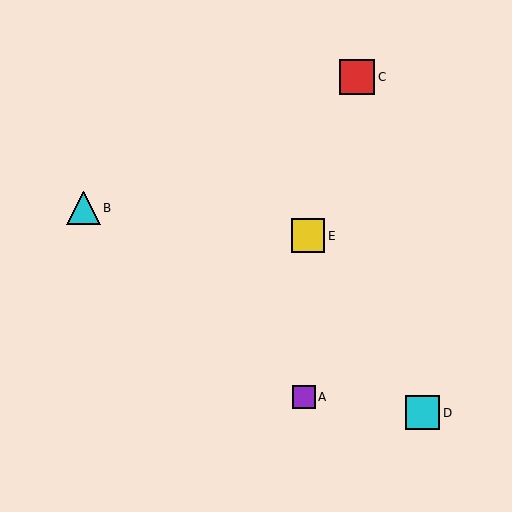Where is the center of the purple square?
The center of the purple square is at (304, 397).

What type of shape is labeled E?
Shape E is a yellow square.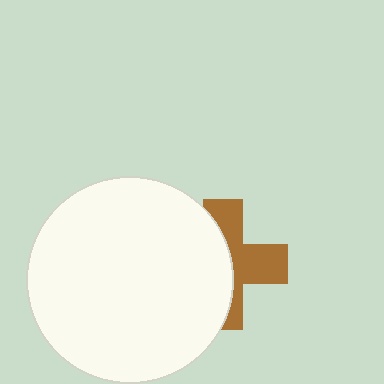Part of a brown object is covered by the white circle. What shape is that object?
It is a cross.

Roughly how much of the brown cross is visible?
About half of it is visible (roughly 47%).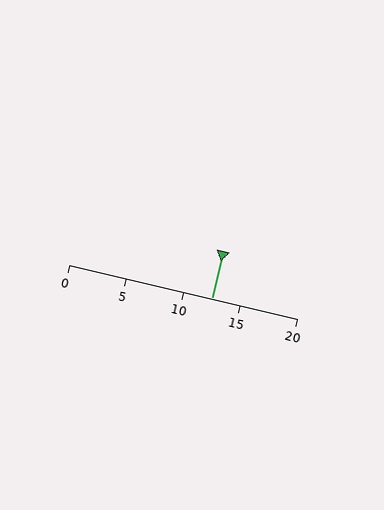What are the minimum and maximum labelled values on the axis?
The axis runs from 0 to 20.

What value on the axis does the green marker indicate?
The marker indicates approximately 12.5.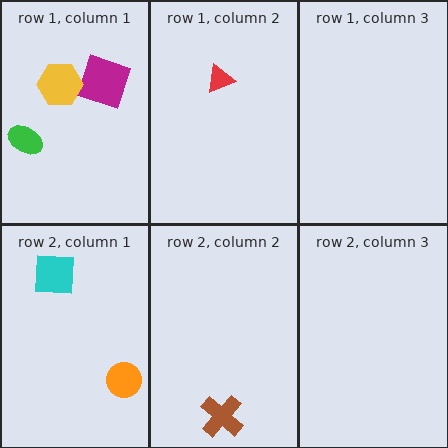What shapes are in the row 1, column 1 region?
The magenta square, the yellow hexagon, the green ellipse.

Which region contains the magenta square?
The row 1, column 1 region.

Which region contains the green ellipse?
The row 1, column 1 region.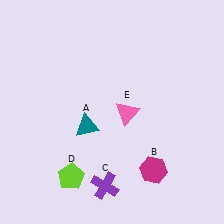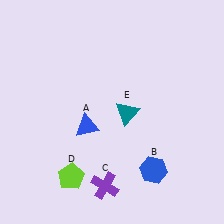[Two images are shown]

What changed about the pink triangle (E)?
In Image 1, E is pink. In Image 2, it changed to teal.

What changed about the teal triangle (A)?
In Image 1, A is teal. In Image 2, it changed to blue.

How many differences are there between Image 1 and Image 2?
There are 3 differences between the two images.